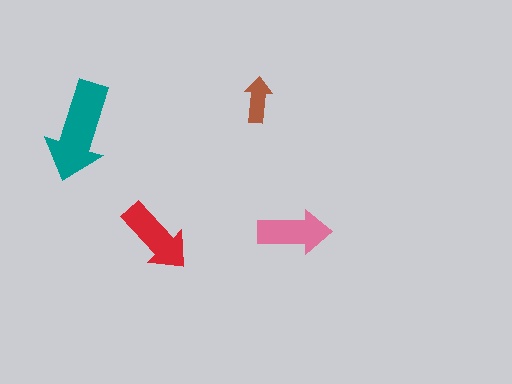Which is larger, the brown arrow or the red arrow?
The red one.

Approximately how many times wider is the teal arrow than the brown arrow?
About 2 times wider.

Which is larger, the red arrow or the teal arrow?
The teal one.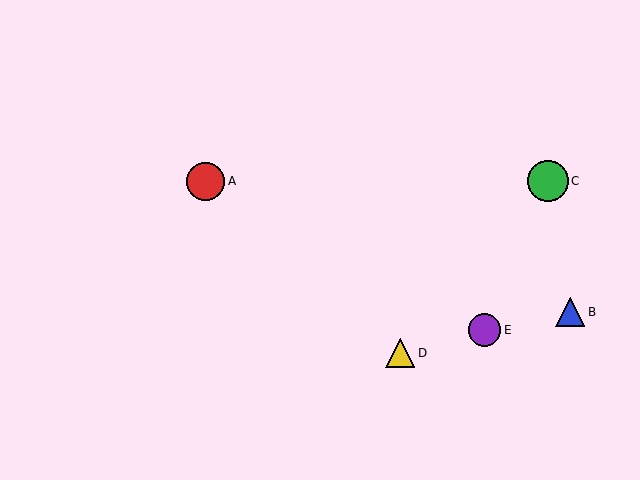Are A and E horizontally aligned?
No, A is at y≈181 and E is at y≈330.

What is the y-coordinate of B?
Object B is at y≈312.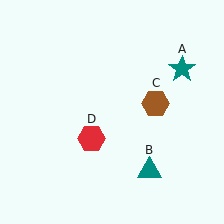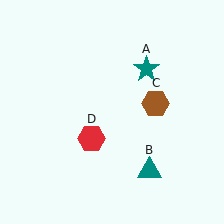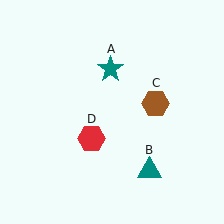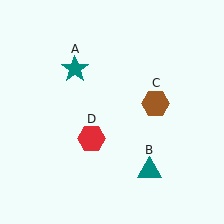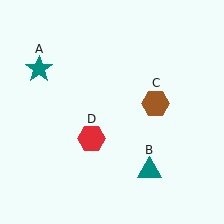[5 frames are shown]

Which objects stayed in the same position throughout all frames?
Teal triangle (object B) and brown hexagon (object C) and red hexagon (object D) remained stationary.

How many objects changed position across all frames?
1 object changed position: teal star (object A).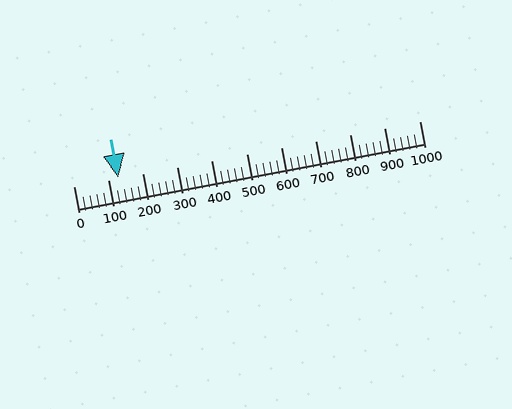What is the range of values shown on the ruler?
The ruler shows values from 0 to 1000.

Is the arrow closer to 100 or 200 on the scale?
The arrow is closer to 100.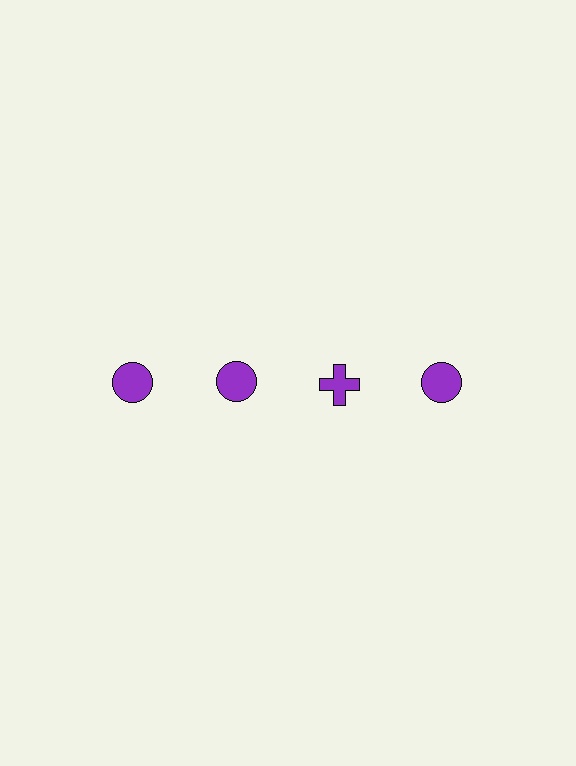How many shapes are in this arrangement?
There are 4 shapes arranged in a grid pattern.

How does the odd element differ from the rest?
It has a different shape: cross instead of circle.